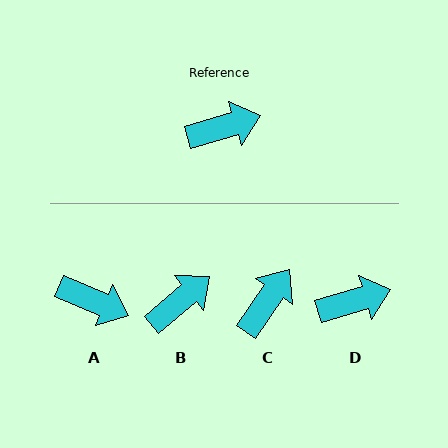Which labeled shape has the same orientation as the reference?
D.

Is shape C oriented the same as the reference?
No, it is off by about 39 degrees.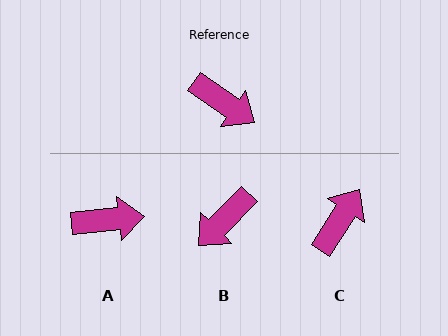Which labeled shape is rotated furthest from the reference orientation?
B, about 100 degrees away.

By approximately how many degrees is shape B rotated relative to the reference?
Approximately 100 degrees clockwise.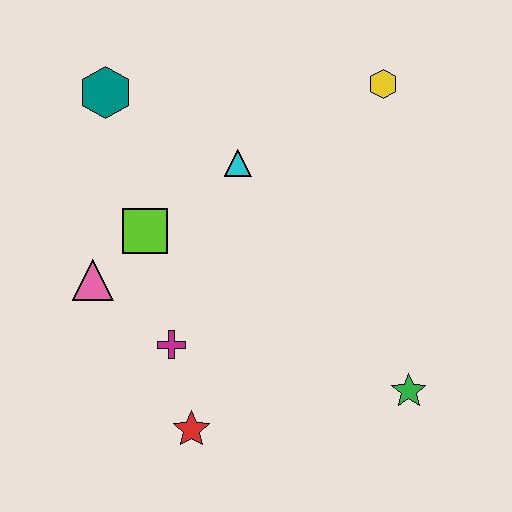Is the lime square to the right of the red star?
No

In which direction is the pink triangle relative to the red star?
The pink triangle is above the red star.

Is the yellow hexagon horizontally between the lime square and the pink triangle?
No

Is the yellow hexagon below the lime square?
No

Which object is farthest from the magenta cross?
The yellow hexagon is farthest from the magenta cross.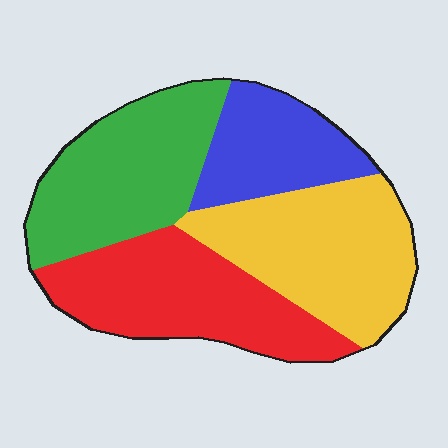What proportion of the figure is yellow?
Yellow covers roughly 30% of the figure.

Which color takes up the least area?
Blue, at roughly 15%.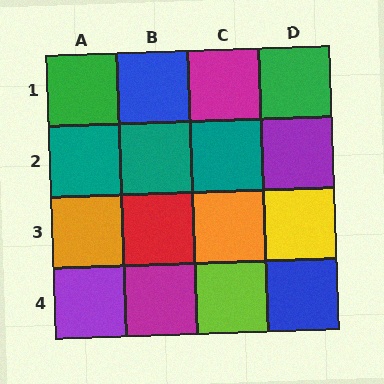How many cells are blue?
2 cells are blue.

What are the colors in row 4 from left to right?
Purple, magenta, lime, blue.